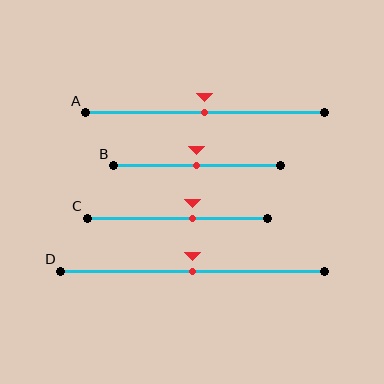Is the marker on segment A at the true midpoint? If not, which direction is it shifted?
Yes, the marker on segment A is at the true midpoint.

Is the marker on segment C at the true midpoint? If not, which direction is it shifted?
No, the marker on segment C is shifted to the right by about 8% of the segment length.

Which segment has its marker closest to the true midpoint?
Segment A has its marker closest to the true midpoint.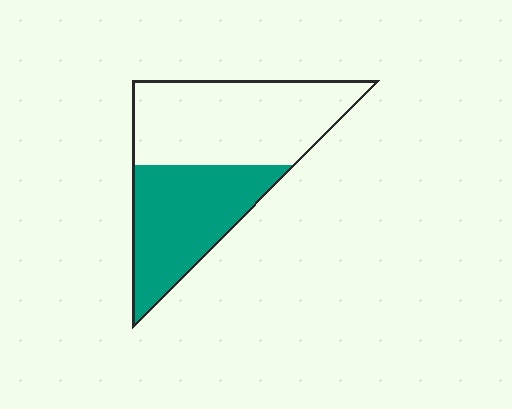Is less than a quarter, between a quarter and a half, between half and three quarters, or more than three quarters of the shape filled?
Between a quarter and a half.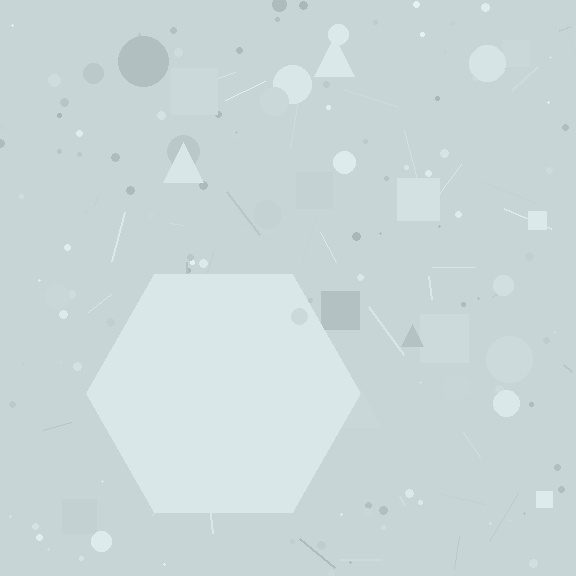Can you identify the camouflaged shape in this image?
The camouflaged shape is a hexagon.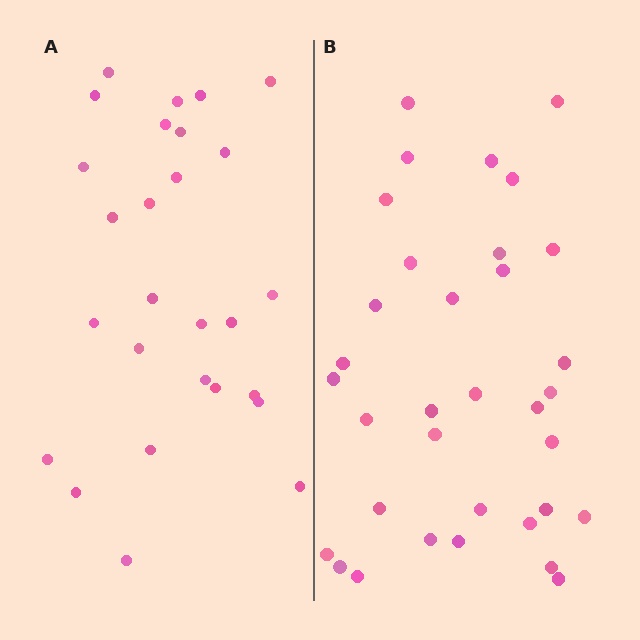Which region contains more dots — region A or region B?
Region B (the right region) has more dots.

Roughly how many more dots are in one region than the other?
Region B has roughly 8 or so more dots than region A.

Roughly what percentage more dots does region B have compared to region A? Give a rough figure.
About 25% more.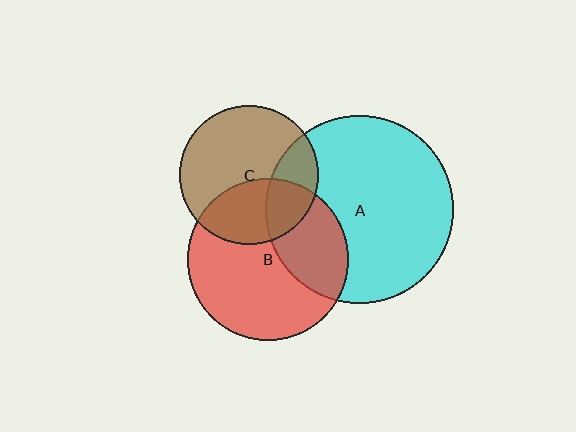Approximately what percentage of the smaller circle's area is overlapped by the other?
Approximately 35%.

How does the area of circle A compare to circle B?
Approximately 1.4 times.